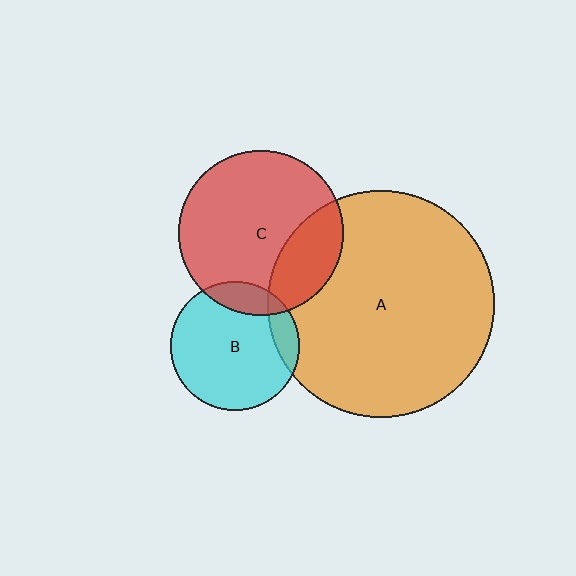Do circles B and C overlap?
Yes.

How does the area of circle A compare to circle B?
Approximately 3.1 times.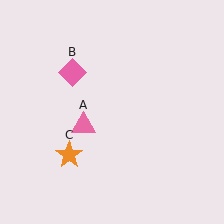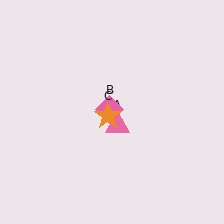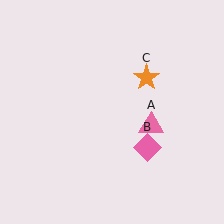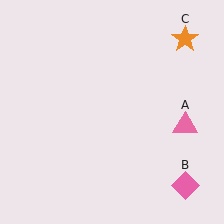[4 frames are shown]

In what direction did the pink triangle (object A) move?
The pink triangle (object A) moved right.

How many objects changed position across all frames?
3 objects changed position: pink triangle (object A), pink diamond (object B), orange star (object C).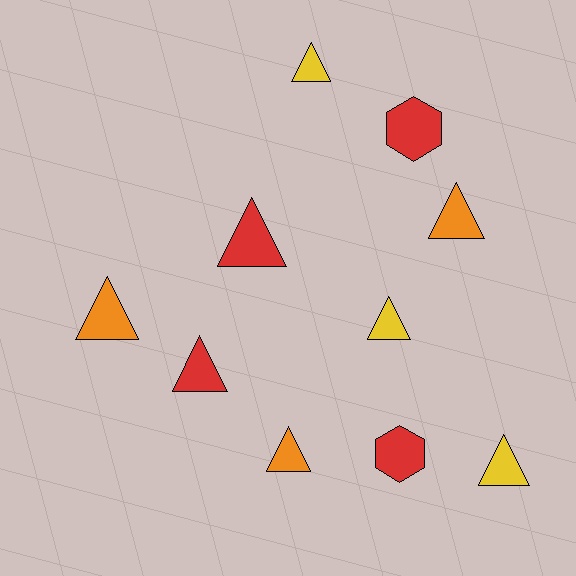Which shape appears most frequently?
Triangle, with 8 objects.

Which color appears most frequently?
Red, with 4 objects.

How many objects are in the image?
There are 10 objects.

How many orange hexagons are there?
There are no orange hexagons.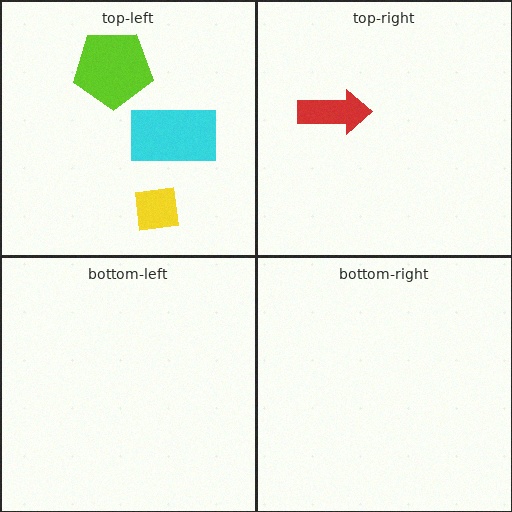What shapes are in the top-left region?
The lime pentagon, the yellow square, the cyan rectangle.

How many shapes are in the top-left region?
3.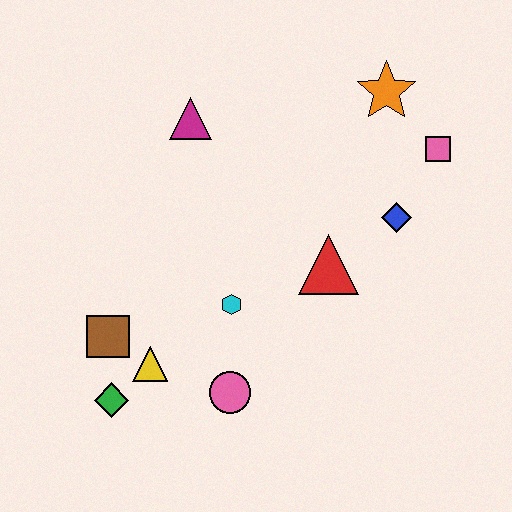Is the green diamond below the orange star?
Yes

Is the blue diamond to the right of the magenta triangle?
Yes